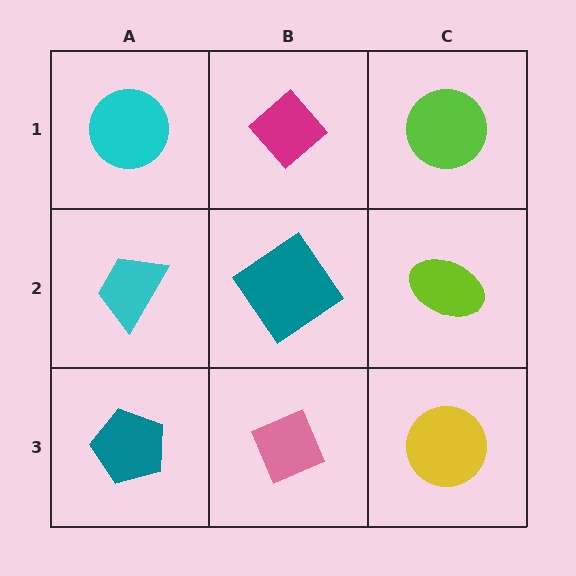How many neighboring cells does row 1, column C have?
2.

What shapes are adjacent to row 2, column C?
A lime circle (row 1, column C), a yellow circle (row 3, column C), a teal diamond (row 2, column B).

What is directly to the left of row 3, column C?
A pink diamond.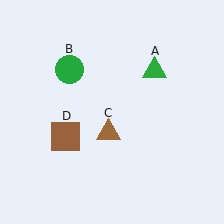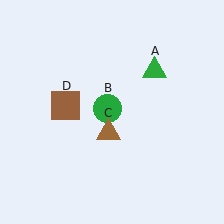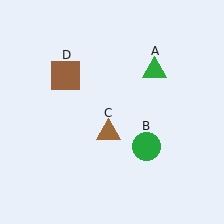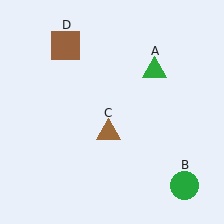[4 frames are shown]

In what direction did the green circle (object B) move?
The green circle (object B) moved down and to the right.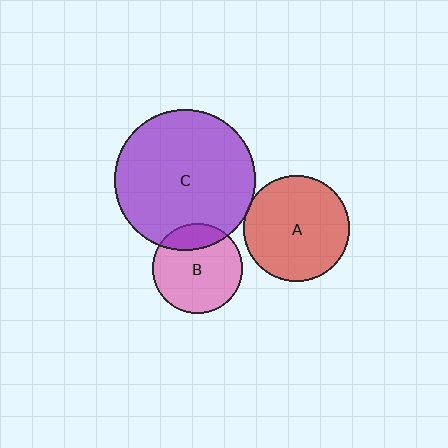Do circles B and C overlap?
Yes.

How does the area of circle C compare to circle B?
Approximately 2.5 times.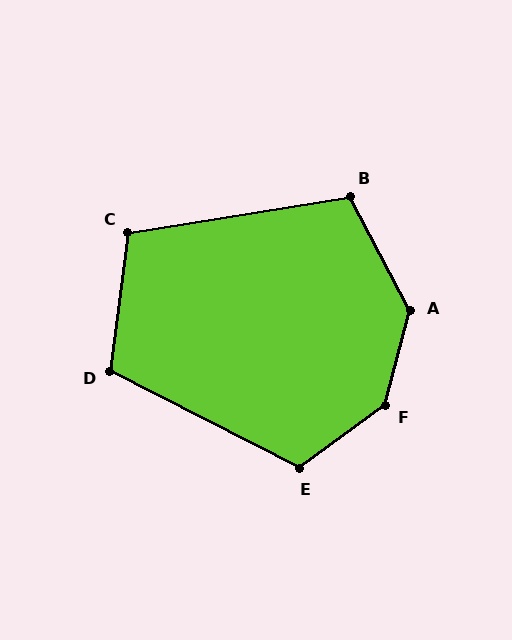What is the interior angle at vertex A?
Approximately 137 degrees (obtuse).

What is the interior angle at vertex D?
Approximately 110 degrees (obtuse).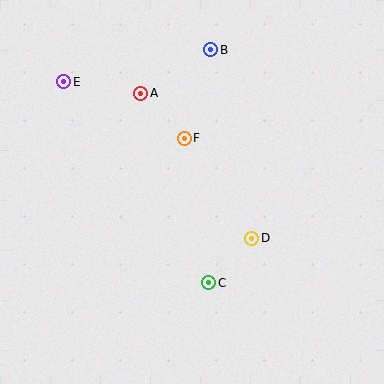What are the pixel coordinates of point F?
Point F is at (184, 138).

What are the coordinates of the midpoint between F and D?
The midpoint between F and D is at (218, 188).